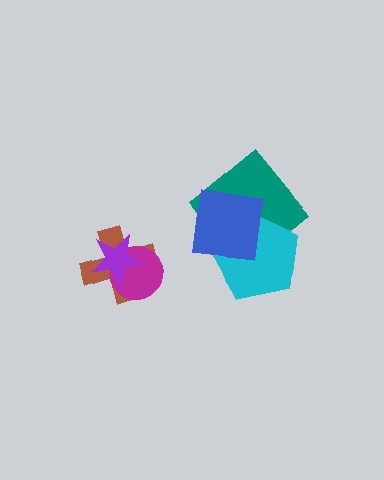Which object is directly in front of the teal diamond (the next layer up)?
The cyan pentagon is directly in front of the teal diamond.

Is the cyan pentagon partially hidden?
Yes, it is partially covered by another shape.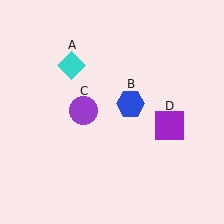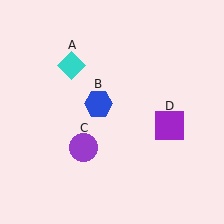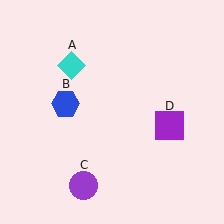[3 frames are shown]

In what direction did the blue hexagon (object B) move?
The blue hexagon (object B) moved left.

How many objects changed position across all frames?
2 objects changed position: blue hexagon (object B), purple circle (object C).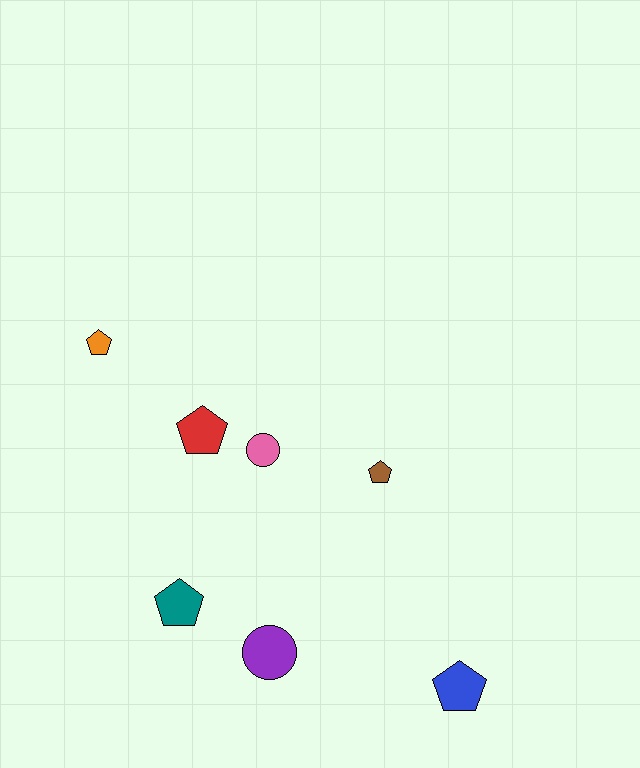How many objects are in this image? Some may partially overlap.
There are 7 objects.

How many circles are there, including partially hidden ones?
There are 2 circles.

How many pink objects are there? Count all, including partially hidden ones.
There is 1 pink object.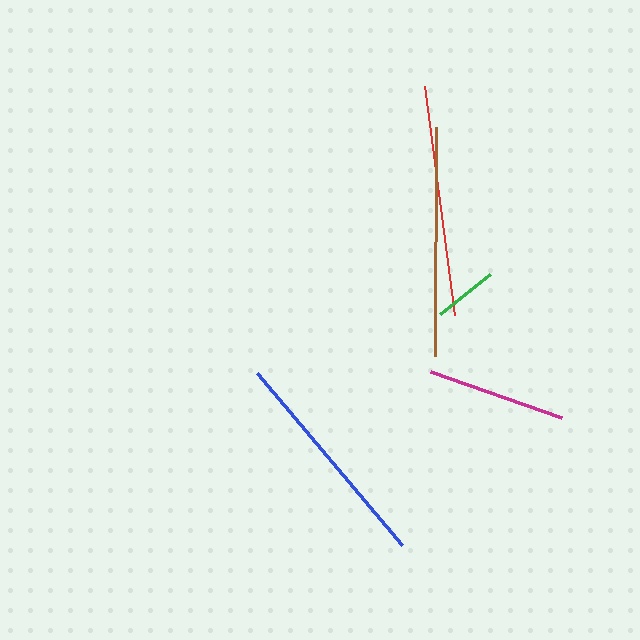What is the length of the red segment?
The red segment is approximately 231 pixels long.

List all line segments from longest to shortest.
From longest to shortest: red, brown, blue, magenta, green.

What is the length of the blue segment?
The blue segment is approximately 224 pixels long.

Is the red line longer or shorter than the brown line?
The red line is longer than the brown line.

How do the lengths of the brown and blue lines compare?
The brown and blue lines are approximately the same length.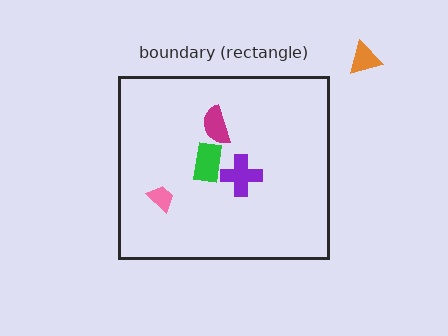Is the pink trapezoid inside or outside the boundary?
Inside.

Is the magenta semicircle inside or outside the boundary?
Inside.